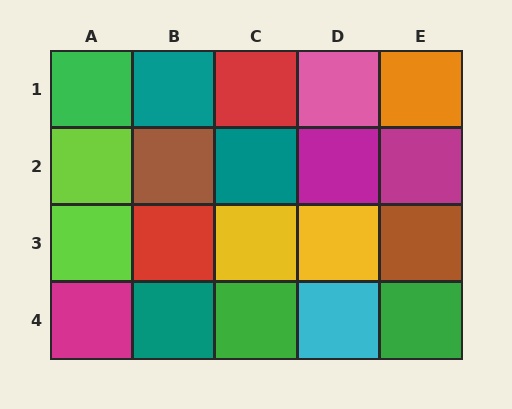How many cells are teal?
3 cells are teal.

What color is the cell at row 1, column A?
Green.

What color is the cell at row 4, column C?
Green.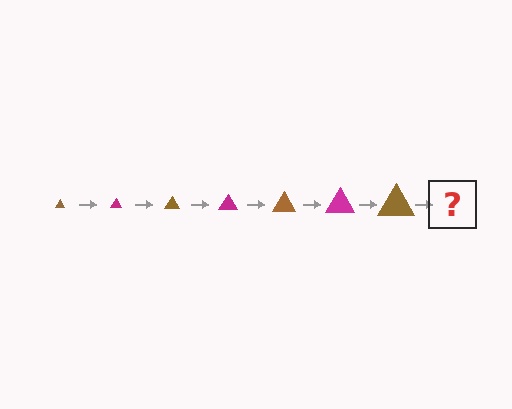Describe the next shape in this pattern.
It should be a magenta triangle, larger than the previous one.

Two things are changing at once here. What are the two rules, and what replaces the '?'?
The two rules are that the triangle grows larger each step and the color cycles through brown and magenta. The '?' should be a magenta triangle, larger than the previous one.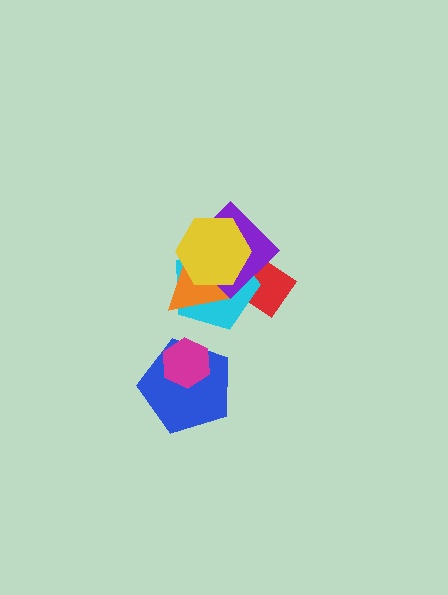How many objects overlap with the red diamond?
2 objects overlap with the red diamond.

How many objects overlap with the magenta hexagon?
1 object overlaps with the magenta hexagon.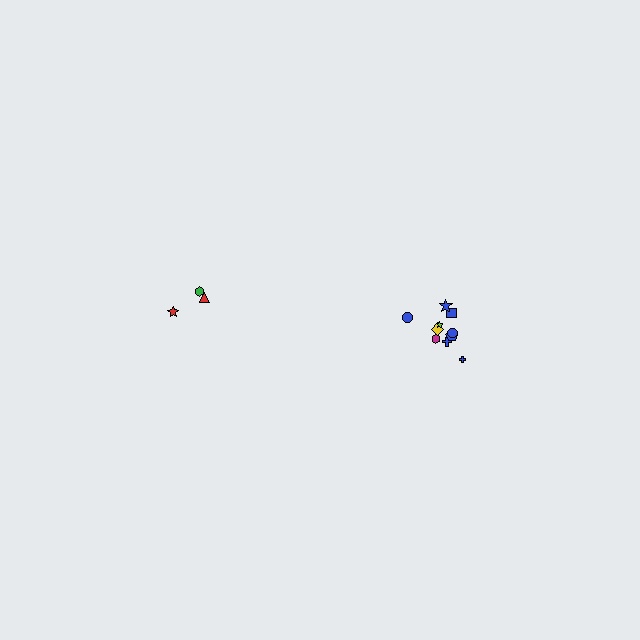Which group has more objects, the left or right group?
The right group.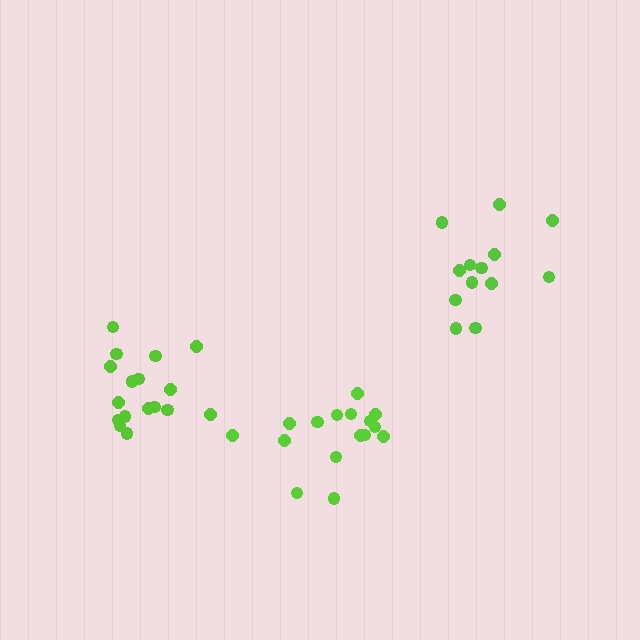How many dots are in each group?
Group 1: 13 dots, Group 2: 16 dots, Group 3: 17 dots (46 total).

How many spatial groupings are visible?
There are 3 spatial groupings.